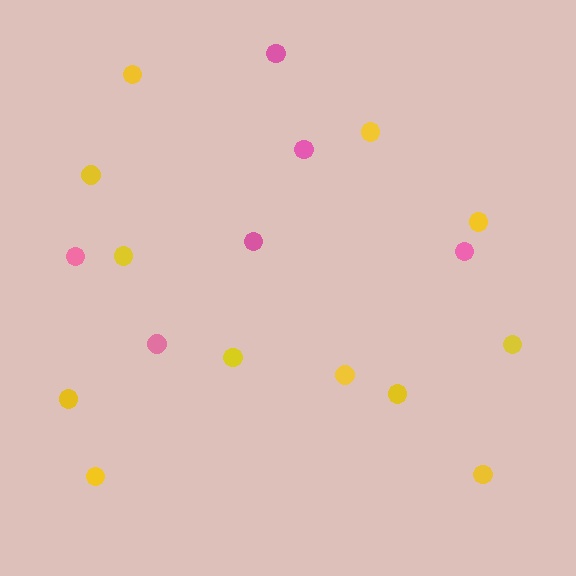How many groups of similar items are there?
There are 2 groups: one group of pink circles (6) and one group of yellow circles (12).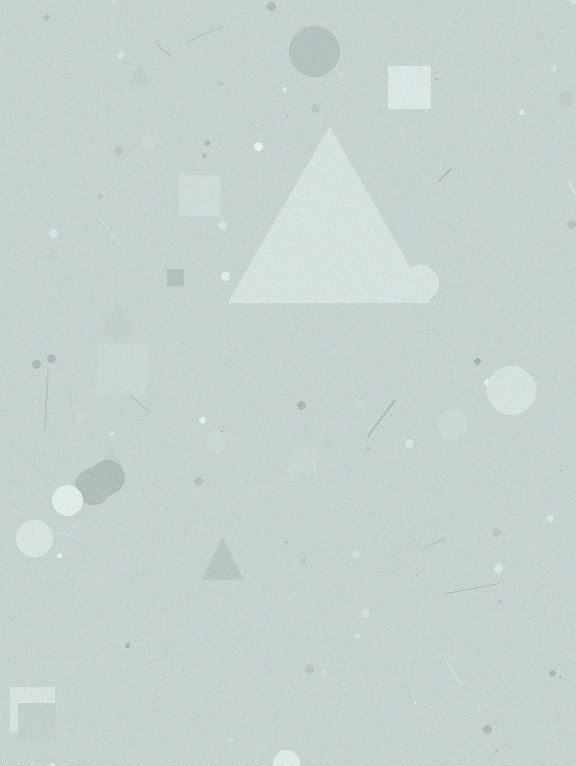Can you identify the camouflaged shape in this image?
The camouflaged shape is a triangle.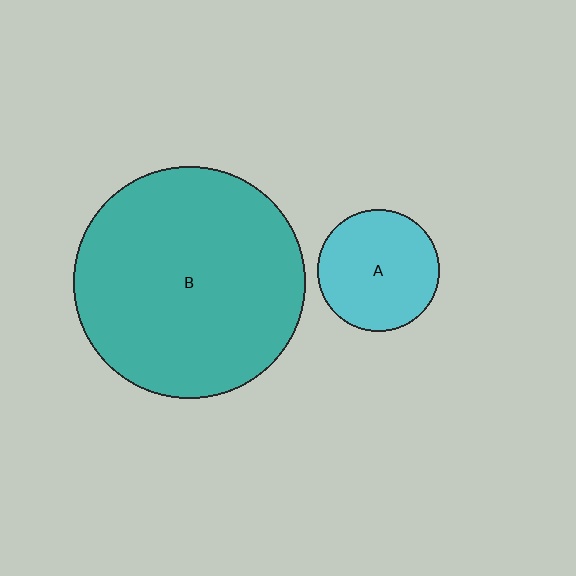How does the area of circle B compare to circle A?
Approximately 3.6 times.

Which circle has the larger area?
Circle B (teal).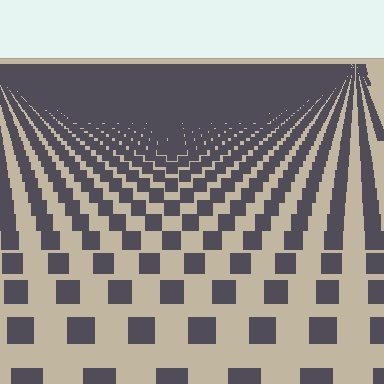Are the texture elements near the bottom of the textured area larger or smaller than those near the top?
Larger. Near the bottom, elements are closer to the viewer and appear at a bigger on-screen size.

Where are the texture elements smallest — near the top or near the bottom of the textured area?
Near the top.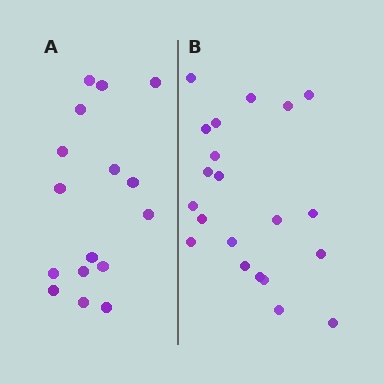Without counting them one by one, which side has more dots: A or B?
Region B (the right region) has more dots.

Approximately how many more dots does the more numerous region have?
Region B has about 5 more dots than region A.